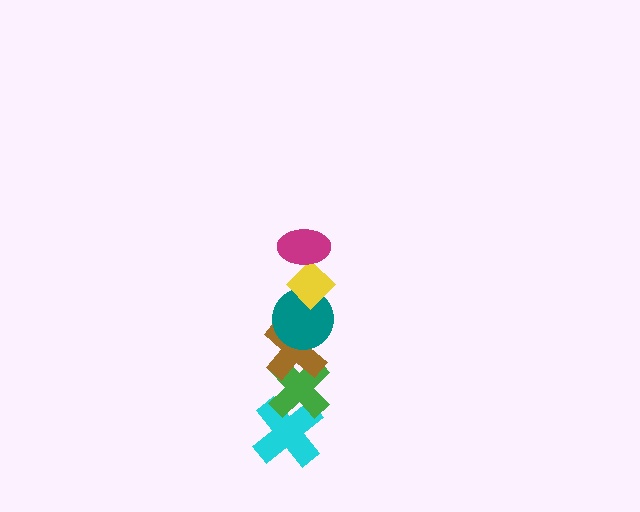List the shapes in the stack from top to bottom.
From top to bottom: the magenta ellipse, the yellow diamond, the teal circle, the brown cross, the green cross, the cyan cross.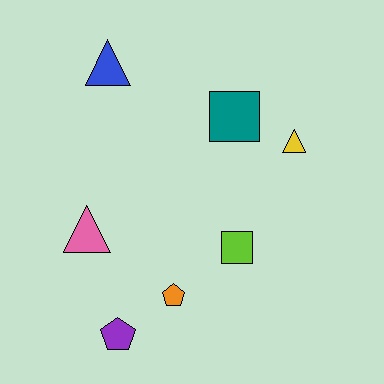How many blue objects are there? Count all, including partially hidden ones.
There is 1 blue object.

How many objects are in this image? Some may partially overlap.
There are 7 objects.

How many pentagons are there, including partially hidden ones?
There are 2 pentagons.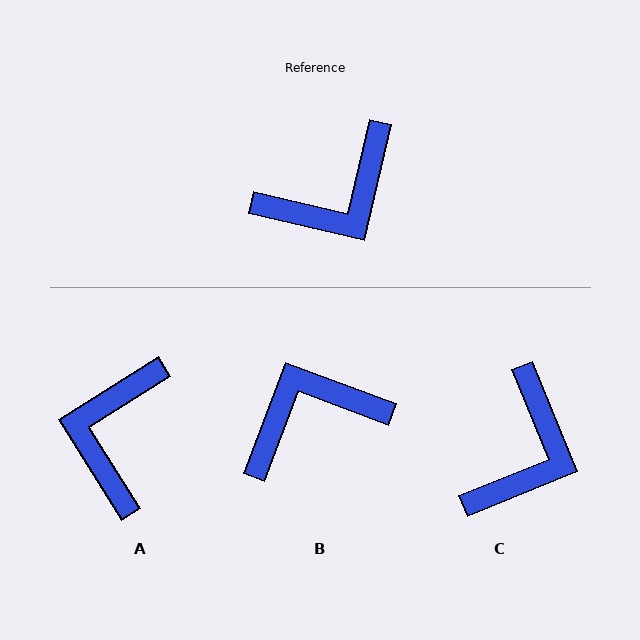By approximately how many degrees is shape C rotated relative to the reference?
Approximately 35 degrees counter-clockwise.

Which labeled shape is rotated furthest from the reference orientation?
B, about 173 degrees away.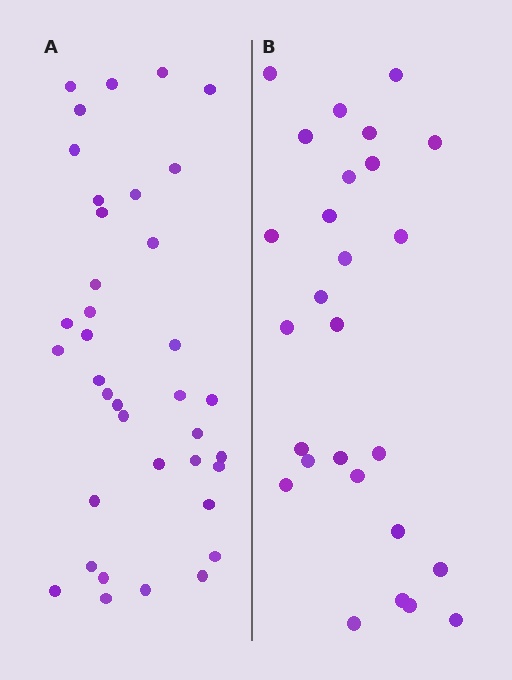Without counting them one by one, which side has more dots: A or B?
Region A (the left region) has more dots.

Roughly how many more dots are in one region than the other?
Region A has roughly 10 or so more dots than region B.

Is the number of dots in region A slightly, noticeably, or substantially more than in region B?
Region A has noticeably more, but not dramatically so. The ratio is roughly 1.4 to 1.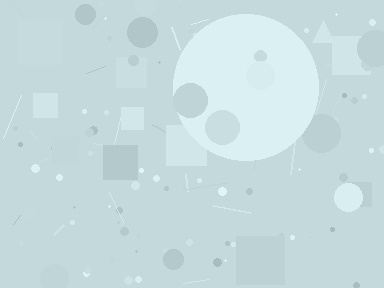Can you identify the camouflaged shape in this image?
The camouflaged shape is a circle.